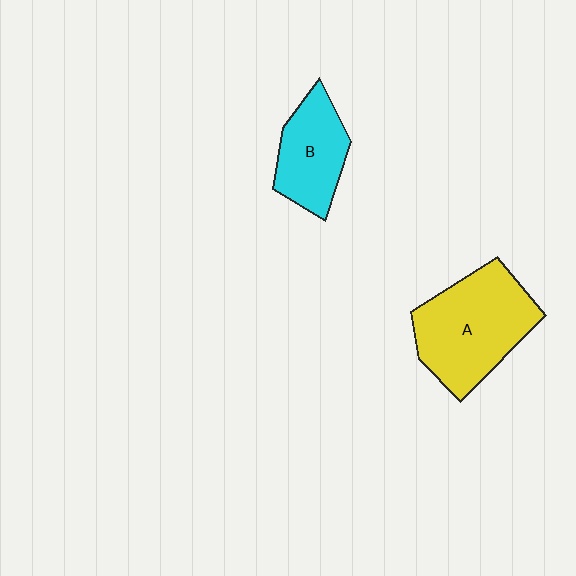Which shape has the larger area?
Shape A (yellow).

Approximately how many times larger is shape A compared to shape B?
Approximately 1.6 times.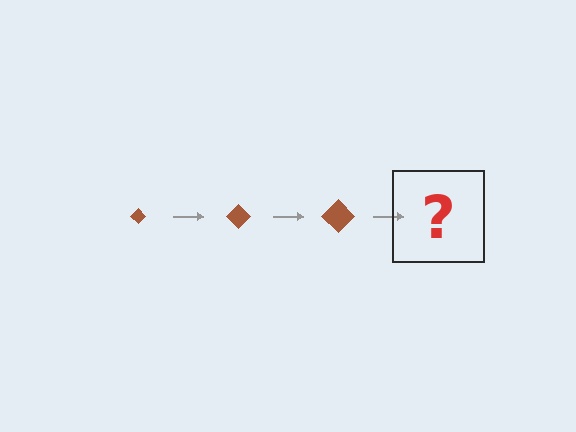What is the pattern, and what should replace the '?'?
The pattern is that the diamond gets progressively larger each step. The '?' should be a brown diamond, larger than the previous one.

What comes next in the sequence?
The next element should be a brown diamond, larger than the previous one.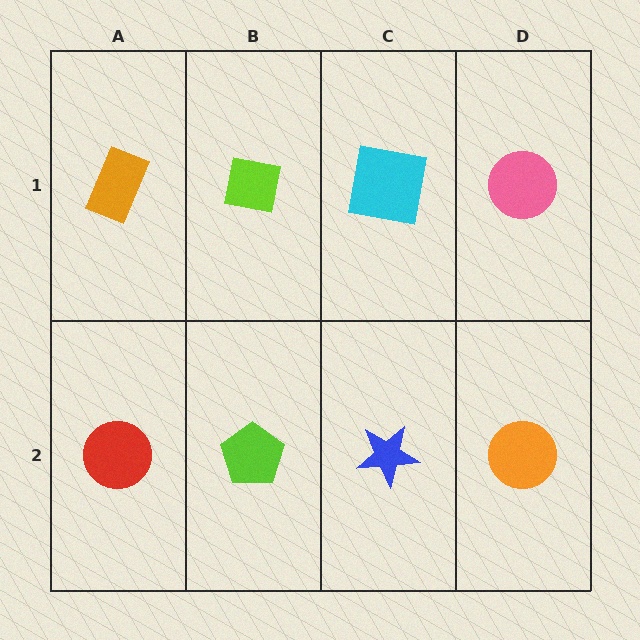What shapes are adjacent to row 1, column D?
An orange circle (row 2, column D), a cyan square (row 1, column C).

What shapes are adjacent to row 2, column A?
An orange rectangle (row 1, column A), a lime pentagon (row 2, column B).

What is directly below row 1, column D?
An orange circle.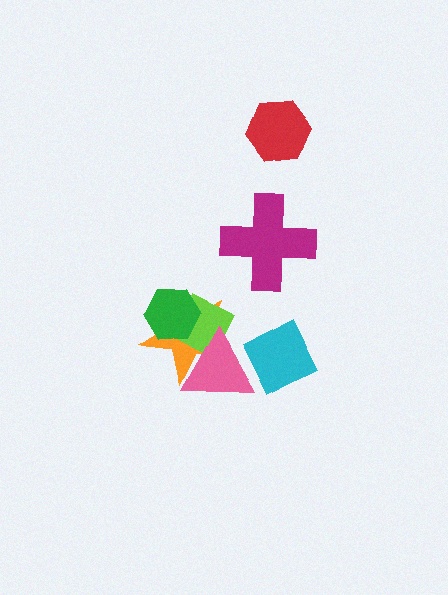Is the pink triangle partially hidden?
Yes, it is partially covered by another shape.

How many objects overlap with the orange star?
3 objects overlap with the orange star.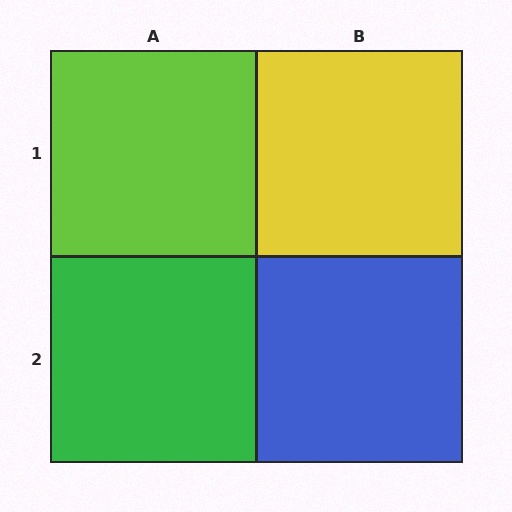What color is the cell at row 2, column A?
Green.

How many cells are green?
1 cell is green.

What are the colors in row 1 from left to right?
Lime, yellow.